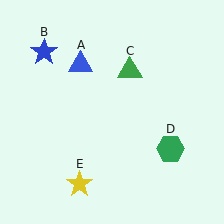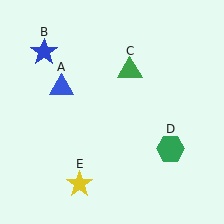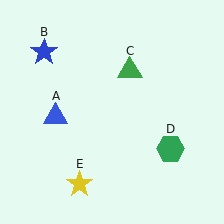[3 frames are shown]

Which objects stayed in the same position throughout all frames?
Blue star (object B) and green triangle (object C) and green hexagon (object D) and yellow star (object E) remained stationary.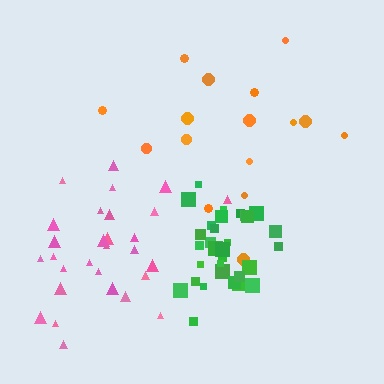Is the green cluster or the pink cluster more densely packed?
Green.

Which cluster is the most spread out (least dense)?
Orange.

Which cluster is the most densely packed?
Green.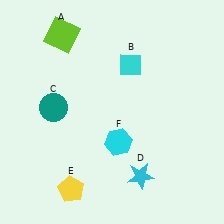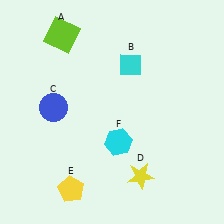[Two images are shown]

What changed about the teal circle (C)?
In Image 1, C is teal. In Image 2, it changed to blue.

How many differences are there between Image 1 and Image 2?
There are 2 differences between the two images.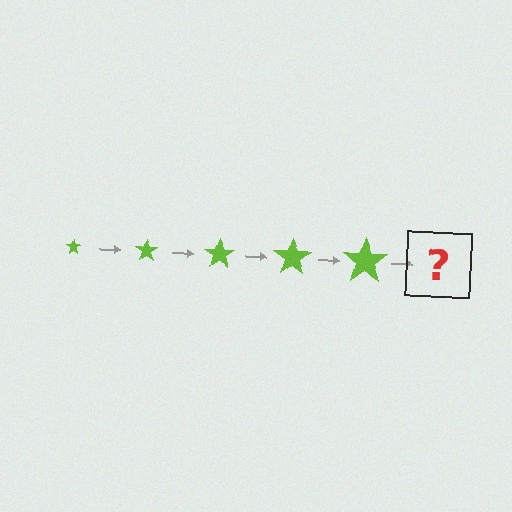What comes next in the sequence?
The next element should be a lime star, larger than the previous one.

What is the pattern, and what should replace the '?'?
The pattern is that the star gets progressively larger each step. The '?' should be a lime star, larger than the previous one.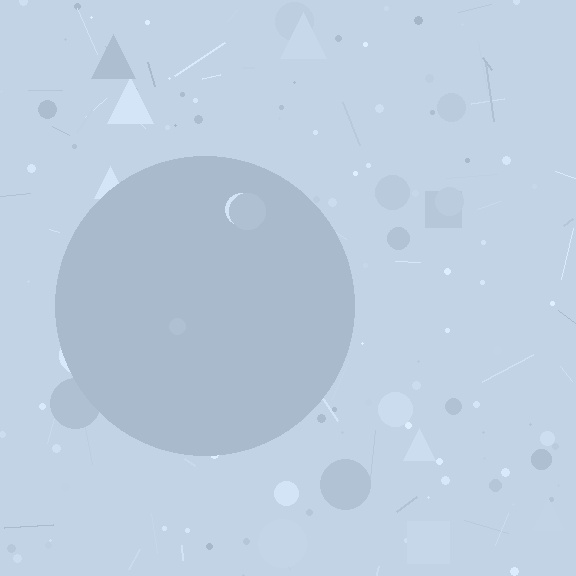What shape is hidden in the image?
A circle is hidden in the image.